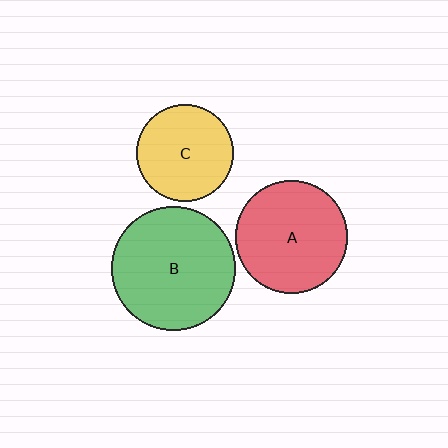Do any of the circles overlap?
No, none of the circles overlap.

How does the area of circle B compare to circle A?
Approximately 1.2 times.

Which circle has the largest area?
Circle B (green).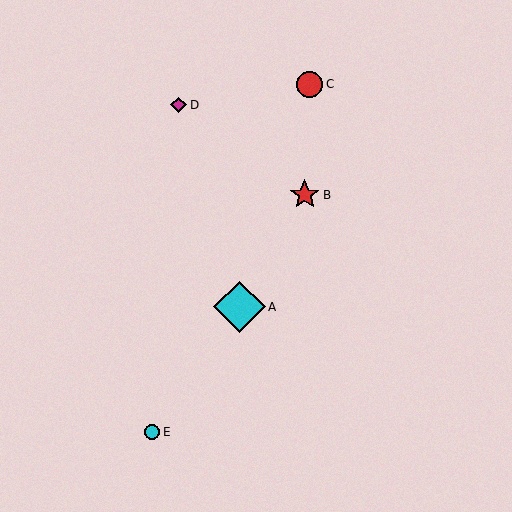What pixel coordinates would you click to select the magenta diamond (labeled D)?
Click at (179, 105) to select the magenta diamond D.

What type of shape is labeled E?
Shape E is a cyan circle.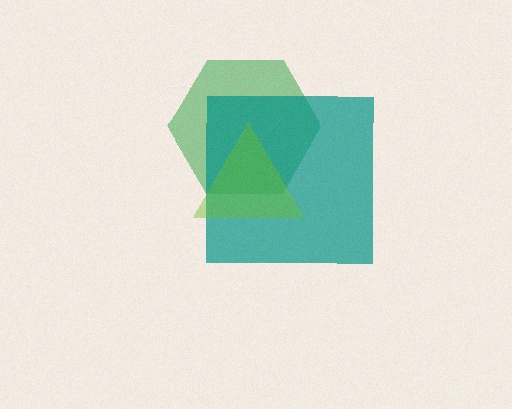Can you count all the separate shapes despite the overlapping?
Yes, there are 3 separate shapes.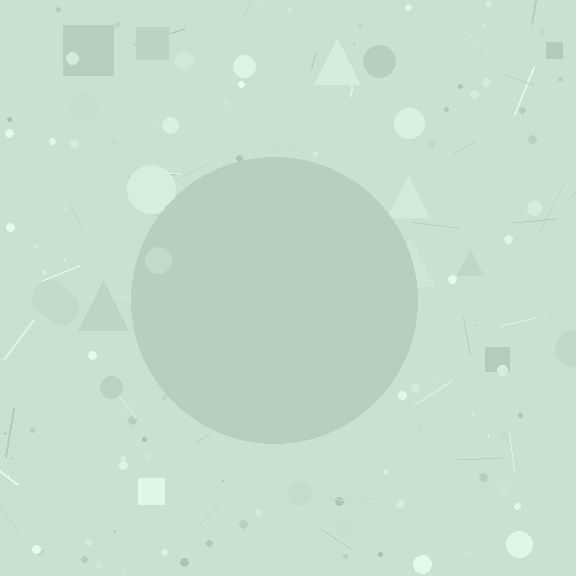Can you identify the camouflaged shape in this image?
The camouflaged shape is a circle.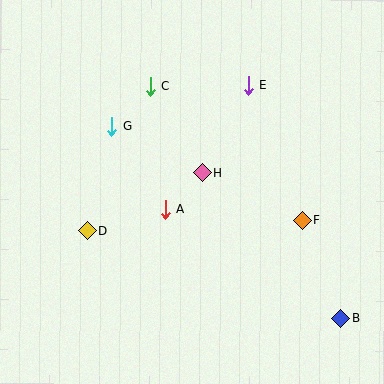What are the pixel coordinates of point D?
Point D is at (87, 230).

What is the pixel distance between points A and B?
The distance between A and B is 206 pixels.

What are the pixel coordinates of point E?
Point E is at (249, 86).